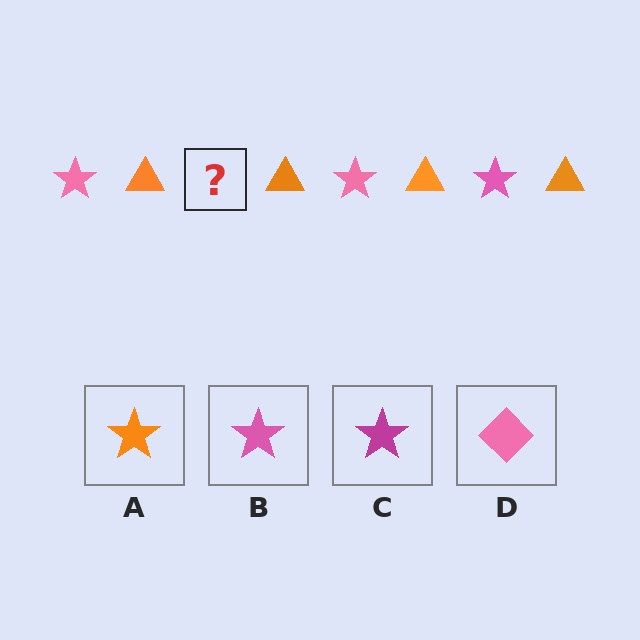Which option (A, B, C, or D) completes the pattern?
B.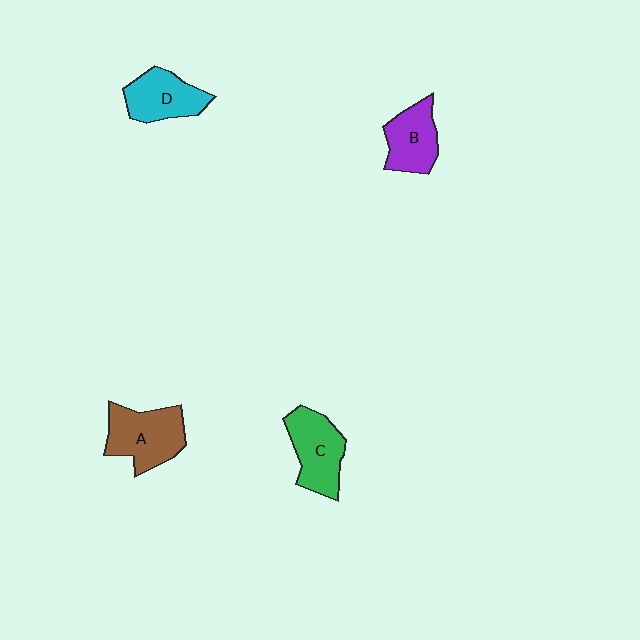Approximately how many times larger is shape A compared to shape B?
Approximately 1.3 times.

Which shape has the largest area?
Shape A (brown).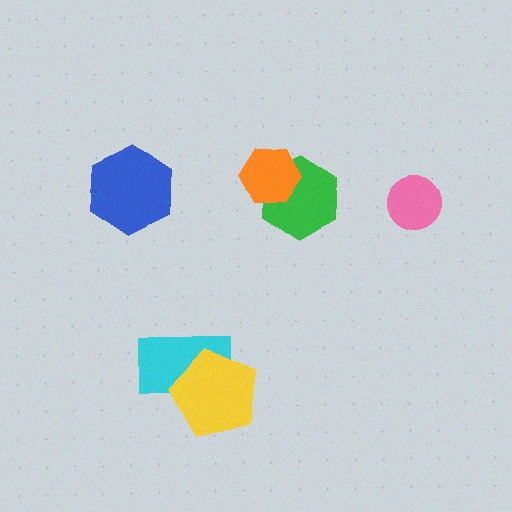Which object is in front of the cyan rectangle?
The yellow pentagon is in front of the cyan rectangle.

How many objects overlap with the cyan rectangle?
1 object overlaps with the cyan rectangle.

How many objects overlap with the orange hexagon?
1 object overlaps with the orange hexagon.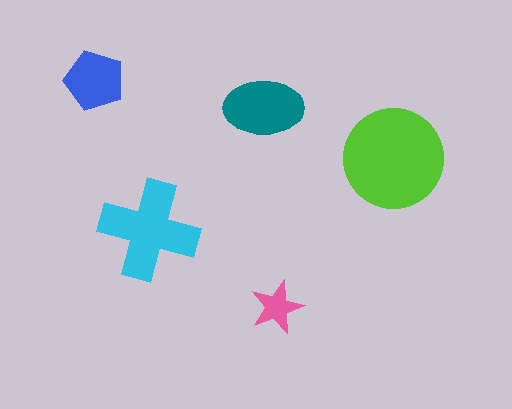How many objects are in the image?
There are 5 objects in the image.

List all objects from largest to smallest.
The lime circle, the cyan cross, the teal ellipse, the blue pentagon, the pink star.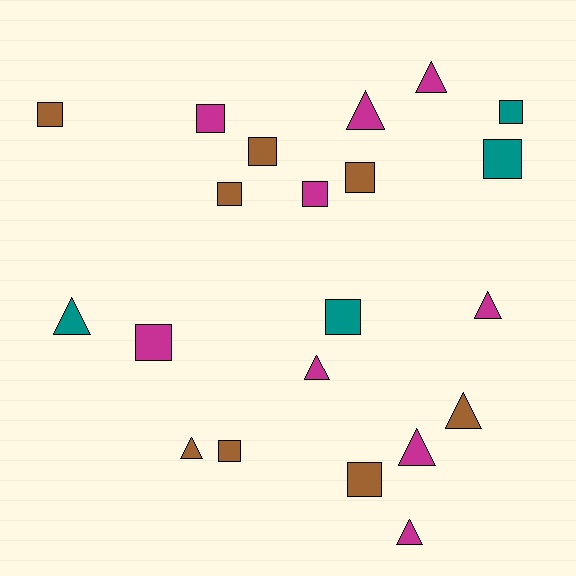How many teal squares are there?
There are 3 teal squares.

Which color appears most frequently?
Magenta, with 9 objects.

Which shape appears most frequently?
Square, with 12 objects.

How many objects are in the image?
There are 21 objects.